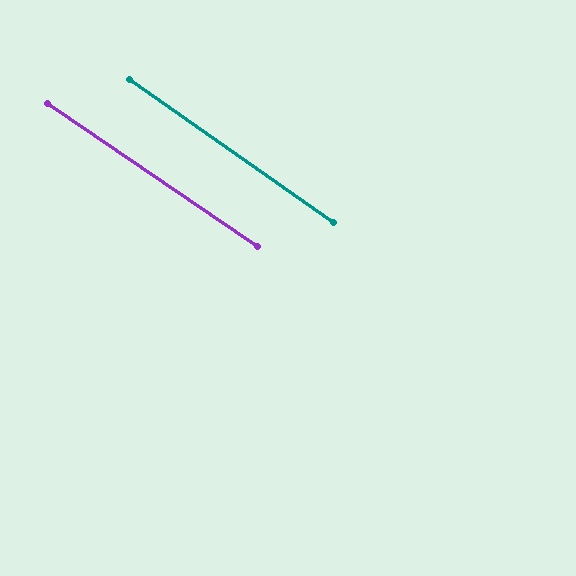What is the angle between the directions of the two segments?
Approximately 1 degree.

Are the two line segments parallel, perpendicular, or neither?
Parallel — their directions differ by only 0.9°.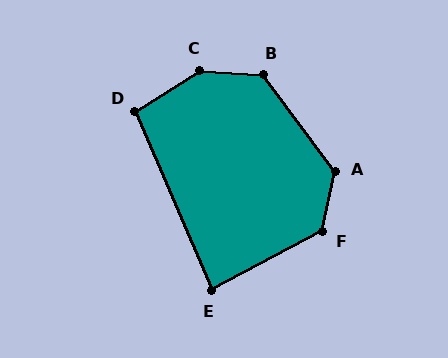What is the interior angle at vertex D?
Approximately 100 degrees (obtuse).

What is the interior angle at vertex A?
Approximately 131 degrees (obtuse).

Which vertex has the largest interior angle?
C, at approximately 143 degrees.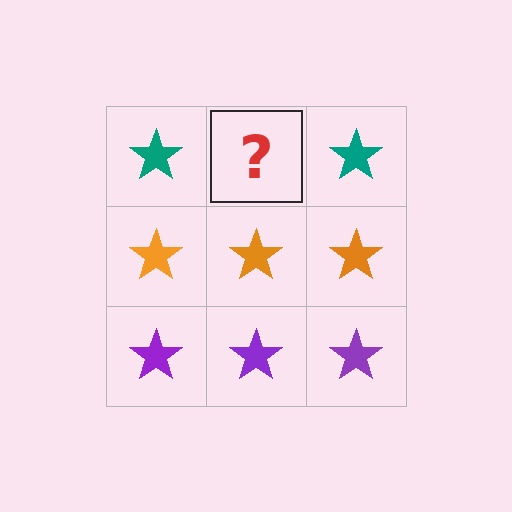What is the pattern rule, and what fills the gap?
The rule is that each row has a consistent color. The gap should be filled with a teal star.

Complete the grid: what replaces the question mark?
The question mark should be replaced with a teal star.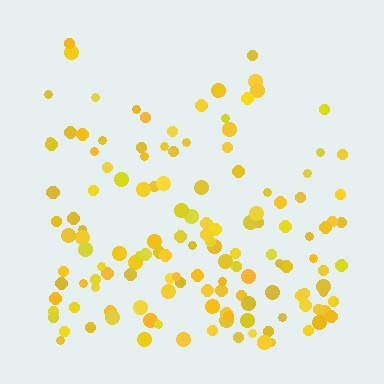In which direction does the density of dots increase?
From top to bottom, with the bottom side densest.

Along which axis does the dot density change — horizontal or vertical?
Vertical.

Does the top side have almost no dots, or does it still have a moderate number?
Still a moderate number, just noticeably fewer than the bottom.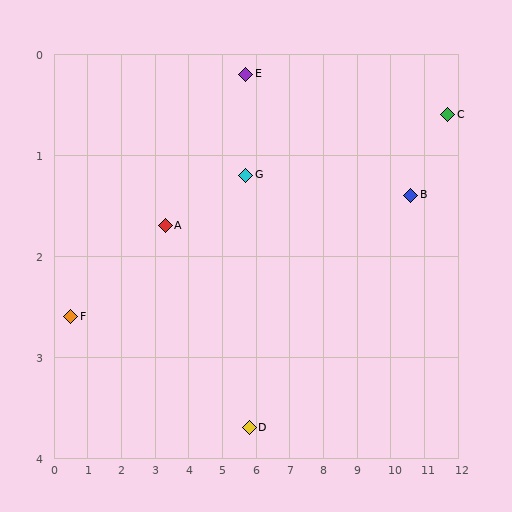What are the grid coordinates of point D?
Point D is at approximately (5.8, 3.7).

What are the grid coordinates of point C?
Point C is at approximately (11.7, 0.6).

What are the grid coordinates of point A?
Point A is at approximately (3.3, 1.7).